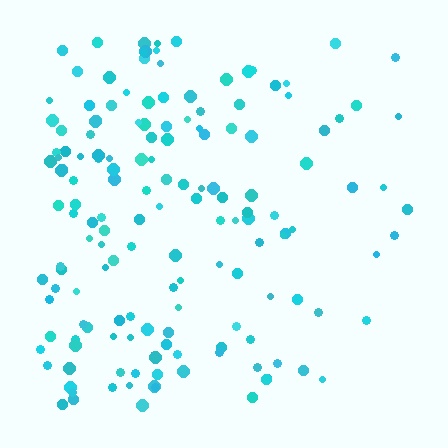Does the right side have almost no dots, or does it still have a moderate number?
Still a moderate number, just noticeably fewer than the left.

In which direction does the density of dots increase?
From right to left, with the left side densest.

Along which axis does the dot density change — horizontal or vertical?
Horizontal.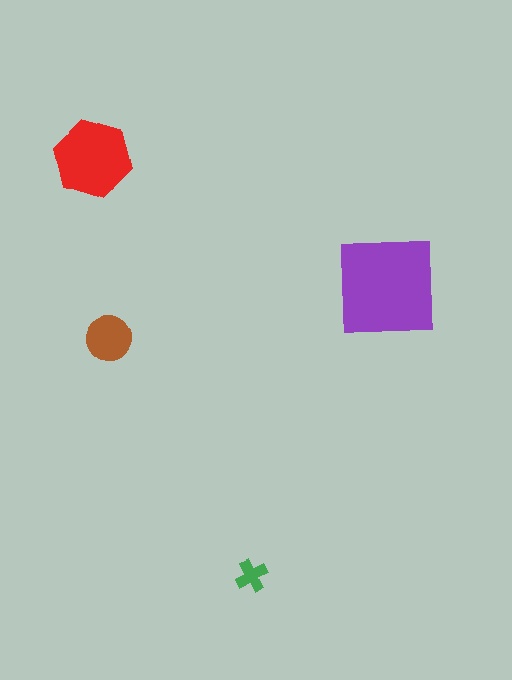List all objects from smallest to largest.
The green cross, the brown circle, the red hexagon, the purple square.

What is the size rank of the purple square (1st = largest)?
1st.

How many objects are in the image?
There are 4 objects in the image.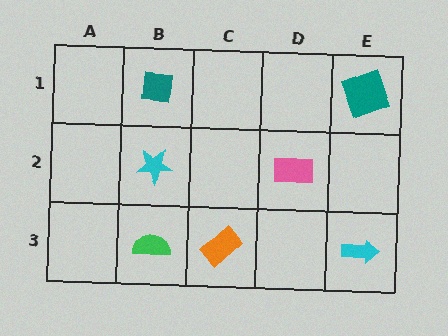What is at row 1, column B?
A teal square.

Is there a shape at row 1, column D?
No, that cell is empty.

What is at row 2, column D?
A pink rectangle.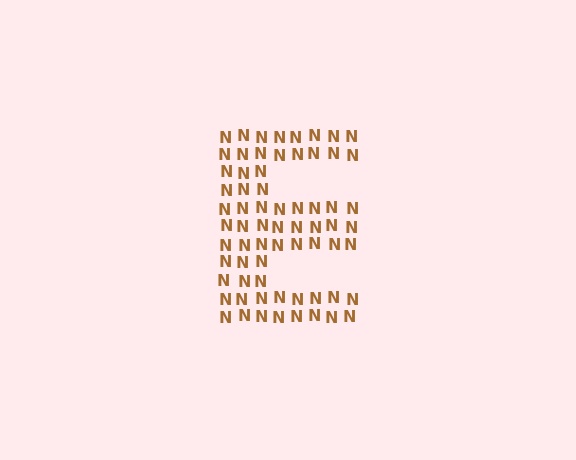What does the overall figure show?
The overall figure shows the letter E.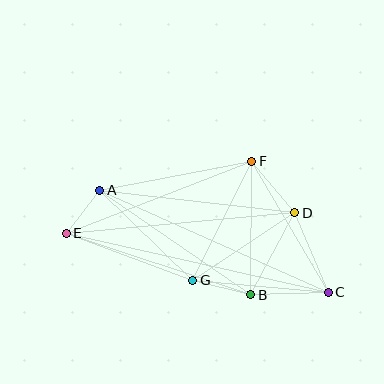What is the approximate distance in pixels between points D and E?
The distance between D and E is approximately 230 pixels.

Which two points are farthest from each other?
Points C and E are farthest from each other.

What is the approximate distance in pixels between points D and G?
The distance between D and G is approximately 122 pixels.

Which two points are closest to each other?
Points A and E are closest to each other.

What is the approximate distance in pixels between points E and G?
The distance between E and G is approximately 135 pixels.